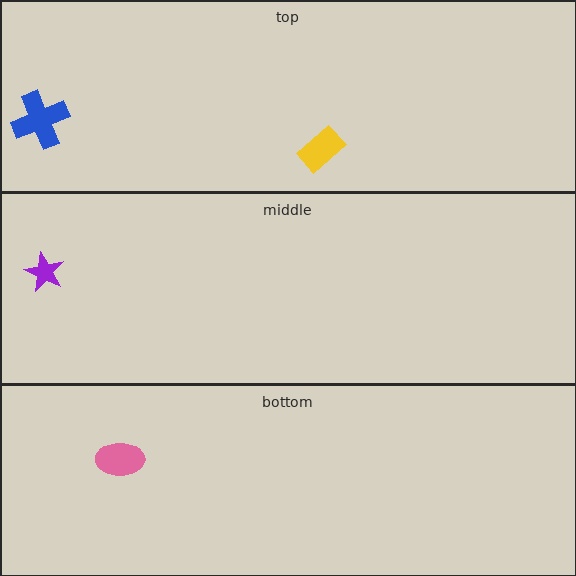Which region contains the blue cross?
The top region.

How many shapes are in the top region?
2.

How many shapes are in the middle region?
1.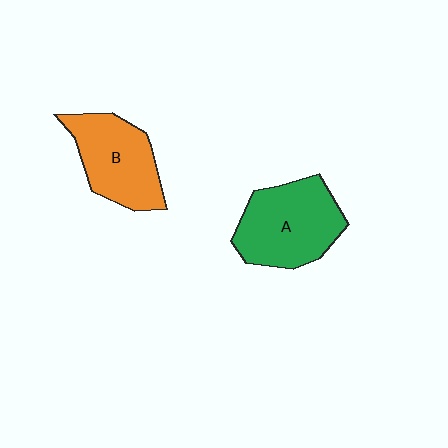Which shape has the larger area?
Shape A (green).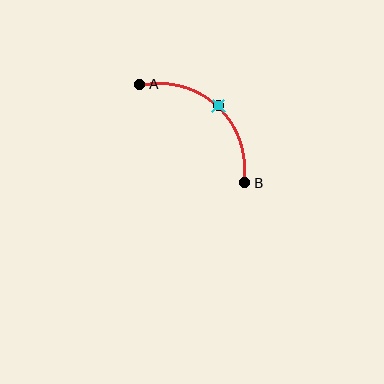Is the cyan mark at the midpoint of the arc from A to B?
Yes. The cyan mark lies on the arc at equal arc-length from both A and B — it is the arc midpoint.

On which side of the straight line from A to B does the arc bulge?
The arc bulges above and to the right of the straight line connecting A and B.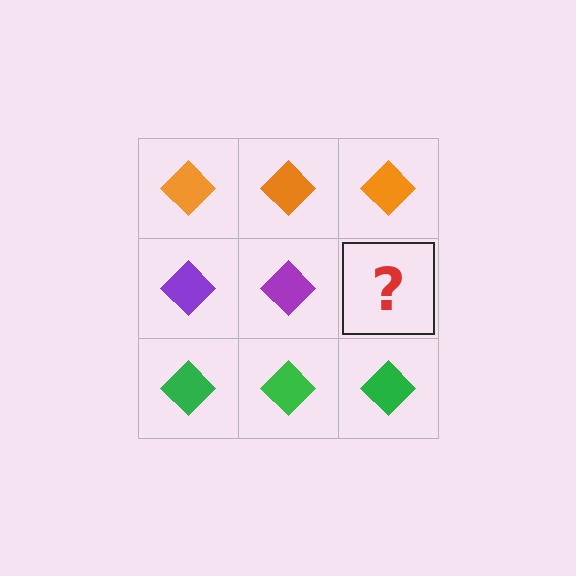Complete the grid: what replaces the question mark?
The question mark should be replaced with a purple diamond.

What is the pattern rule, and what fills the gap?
The rule is that each row has a consistent color. The gap should be filled with a purple diamond.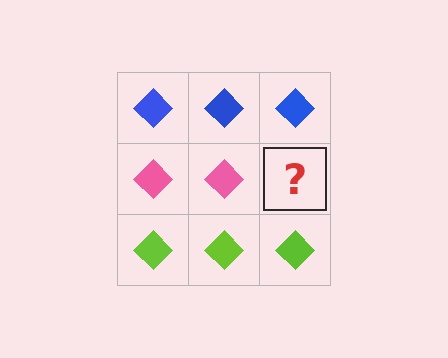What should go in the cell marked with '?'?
The missing cell should contain a pink diamond.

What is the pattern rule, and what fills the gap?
The rule is that each row has a consistent color. The gap should be filled with a pink diamond.